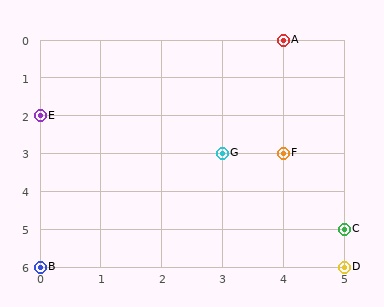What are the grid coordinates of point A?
Point A is at grid coordinates (4, 0).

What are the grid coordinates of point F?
Point F is at grid coordinates (4, 3).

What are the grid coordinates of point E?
Point E is at grid coordinates (0, 2).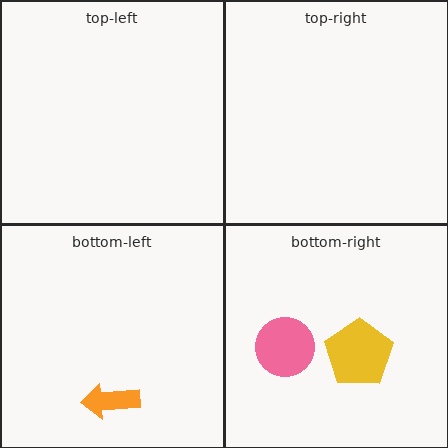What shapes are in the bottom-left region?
The orange arrow.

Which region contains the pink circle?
The bottom-right region.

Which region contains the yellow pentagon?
The bottom-right region.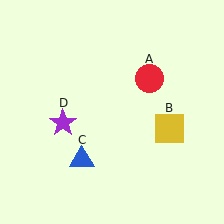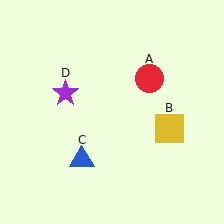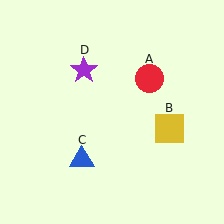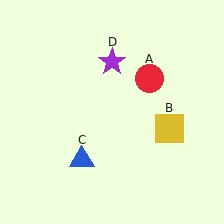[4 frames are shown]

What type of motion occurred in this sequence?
The purple star (object D) rotated clockwise around the center of the scene.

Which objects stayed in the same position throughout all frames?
Red circle (object A) and yellow square (object B) and blue triangle (object C) remained stationary.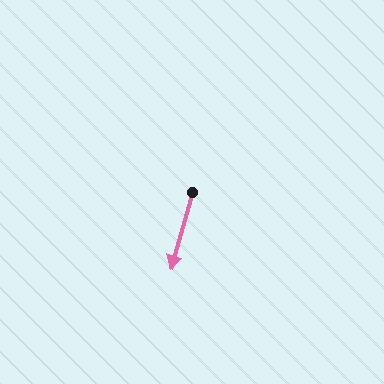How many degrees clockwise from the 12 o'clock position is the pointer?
Approximately 196 degrees.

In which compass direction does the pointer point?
South.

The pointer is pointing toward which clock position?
Roughly 7 o'clock.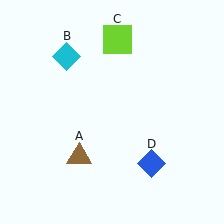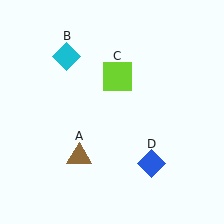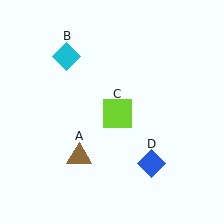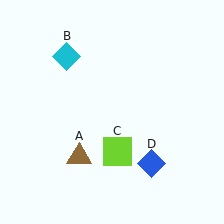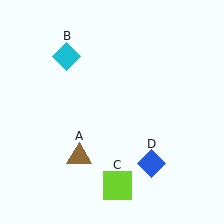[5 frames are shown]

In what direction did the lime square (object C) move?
The lime square (object C) moved down.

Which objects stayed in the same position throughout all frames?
Brown triangle (object A) and cyan diamond (object B) and blue diamond (object D) remained stationary.